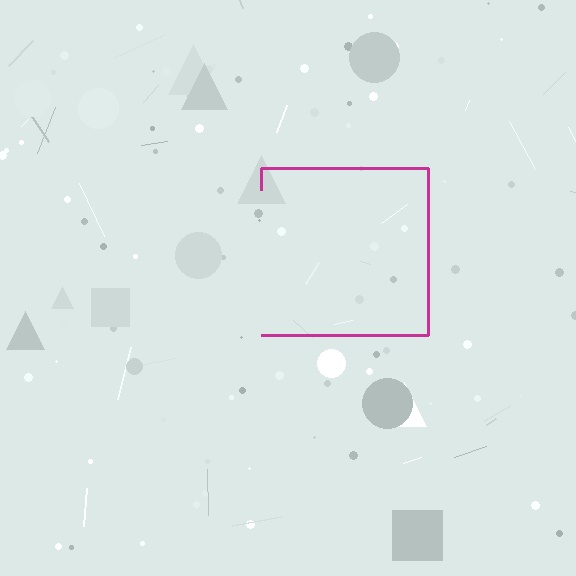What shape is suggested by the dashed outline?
The dashed outline suggests a square.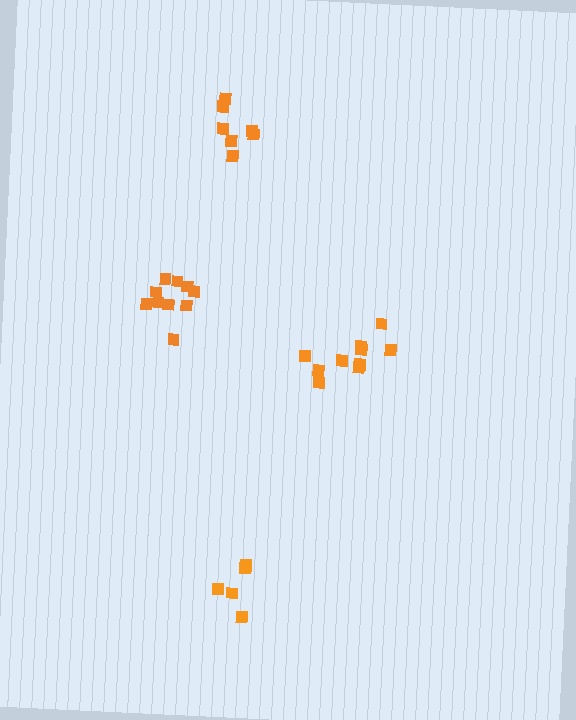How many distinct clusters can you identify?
There are 4 distinct clusters.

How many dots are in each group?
Group 1: 5 dots, Group 2: 7 dots, Group 3: 10 dots, Group 4: 10 dots (32 total).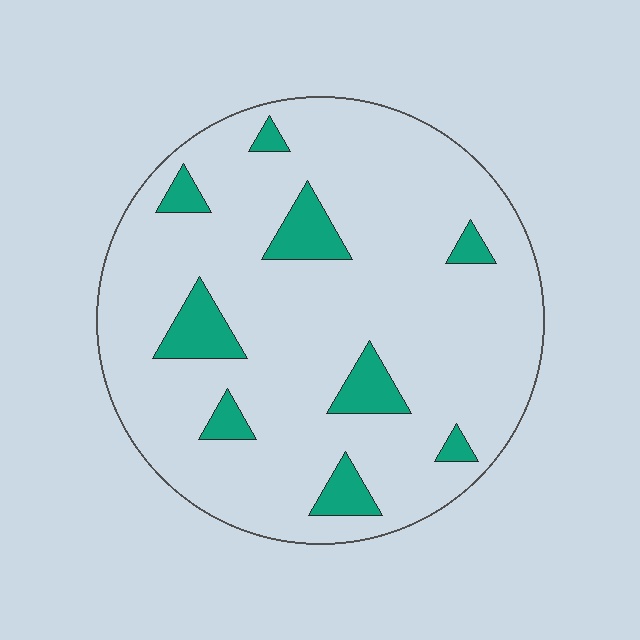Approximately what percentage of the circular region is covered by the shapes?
Approximately 10%.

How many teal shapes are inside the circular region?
9.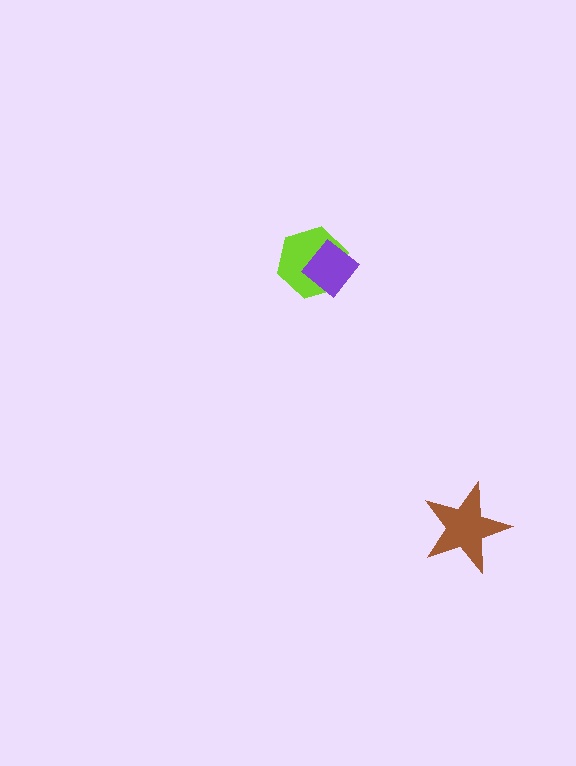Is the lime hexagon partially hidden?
Yes, it is partially covered by another shape.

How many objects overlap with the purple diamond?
1 object overlaps with the purple diamond.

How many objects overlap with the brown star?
0 objects overlap with the brown star.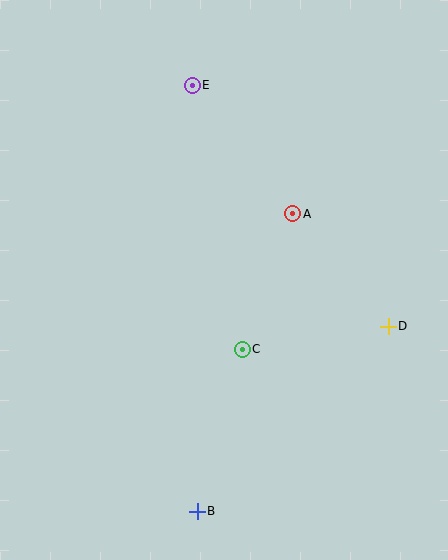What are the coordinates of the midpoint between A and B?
The midpoint between A and B is at (245, 363).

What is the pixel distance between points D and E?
The distance between D and E is 311 pixels.